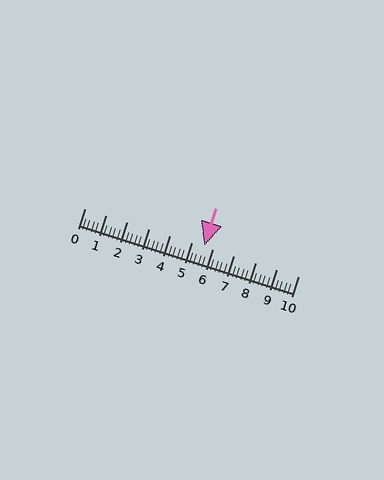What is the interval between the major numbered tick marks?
The major tick marks are spaced 1 units apart.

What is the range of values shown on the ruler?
The ruler shows values from 0 to 10.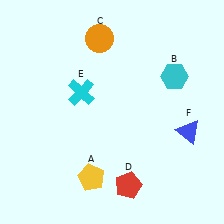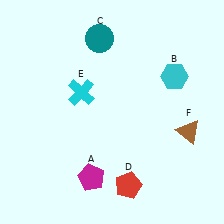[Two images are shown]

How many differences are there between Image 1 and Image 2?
There are 3 differences between the two images.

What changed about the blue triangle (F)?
In Image 1, F is blue. In Image 2, it changed to brown.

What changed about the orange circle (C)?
In Image 1, C is orange. In Image 2, it changed to teal.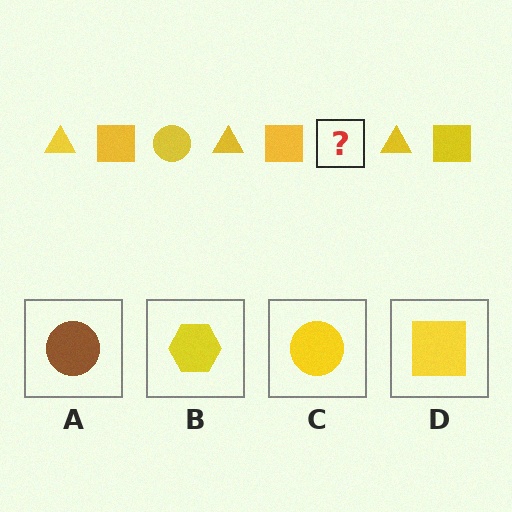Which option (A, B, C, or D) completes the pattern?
C.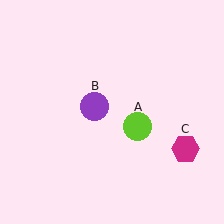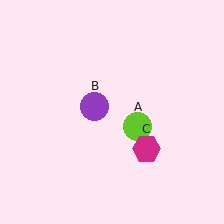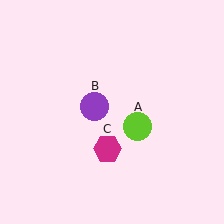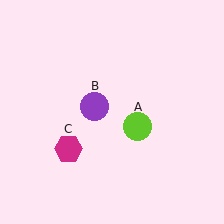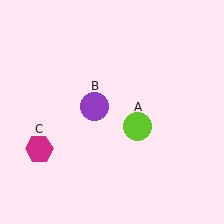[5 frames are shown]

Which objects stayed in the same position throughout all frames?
Lime circle (object A) and purple circle (object B) remained stationary.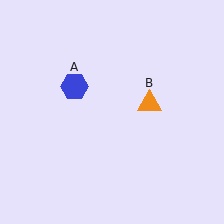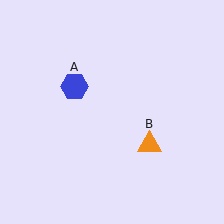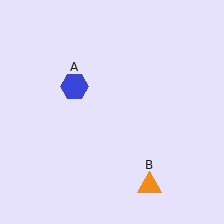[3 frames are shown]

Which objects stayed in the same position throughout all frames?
Blue hexagon (object A) remained stationary.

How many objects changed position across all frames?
1 object changed position: orange triangle (object B).